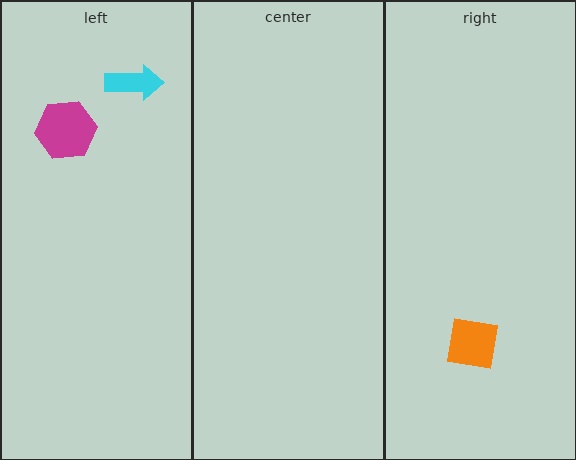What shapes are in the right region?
The orange square.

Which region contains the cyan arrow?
The left region.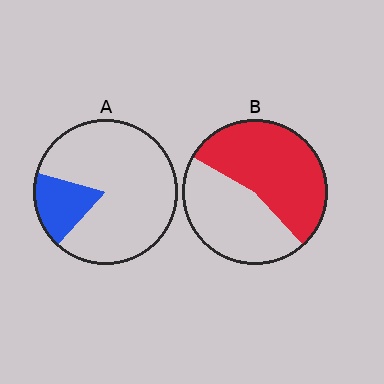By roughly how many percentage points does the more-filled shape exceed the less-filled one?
By roughly 40 percentage points (B over A).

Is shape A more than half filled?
No.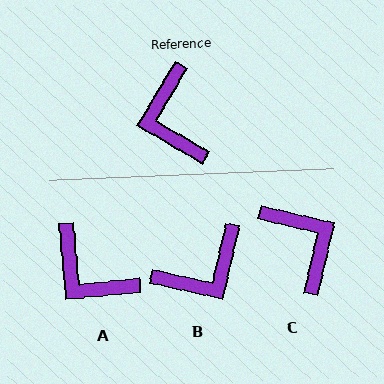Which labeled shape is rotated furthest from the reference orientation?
C, about 163 degrees away.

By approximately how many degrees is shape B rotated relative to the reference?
Approximately 108 degrees counter-clockwise.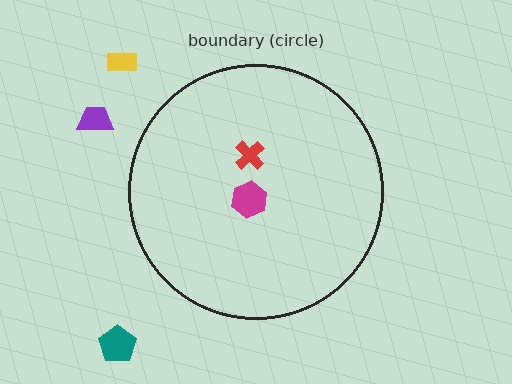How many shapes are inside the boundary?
2 inside, 3 outside.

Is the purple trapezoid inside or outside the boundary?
Outside.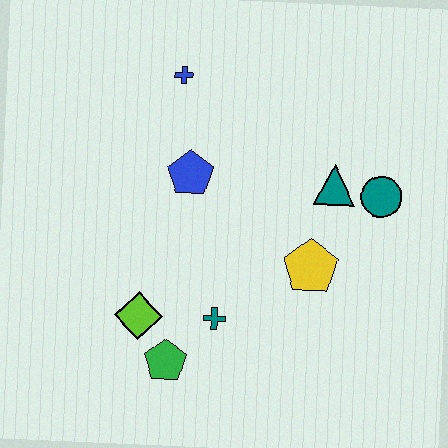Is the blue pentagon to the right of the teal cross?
No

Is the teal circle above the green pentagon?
Yes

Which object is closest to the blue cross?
The blue pentagon is closest to the blue cross.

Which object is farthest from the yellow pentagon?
The blue cross is farthest from the yellow pentagon.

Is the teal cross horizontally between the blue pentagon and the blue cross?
No